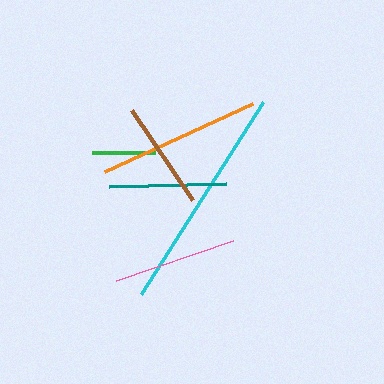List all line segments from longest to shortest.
From longest to shortest: cyan, orange, pink, teal, brown, green.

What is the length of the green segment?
The green segment is approximately 63 pixels long.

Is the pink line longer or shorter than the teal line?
The pink line is longer than the teal line.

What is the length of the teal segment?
The teal segment is approximately 117 pixels long.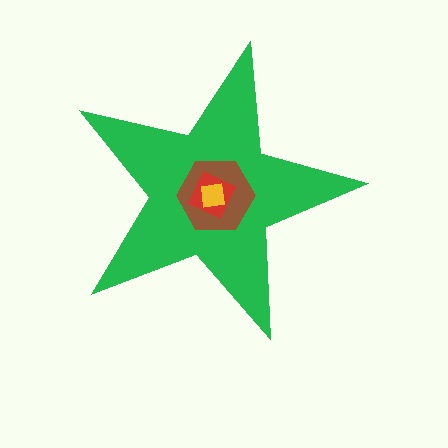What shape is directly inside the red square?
The yellow square.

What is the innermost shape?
The yellow square.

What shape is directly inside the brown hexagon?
The red square.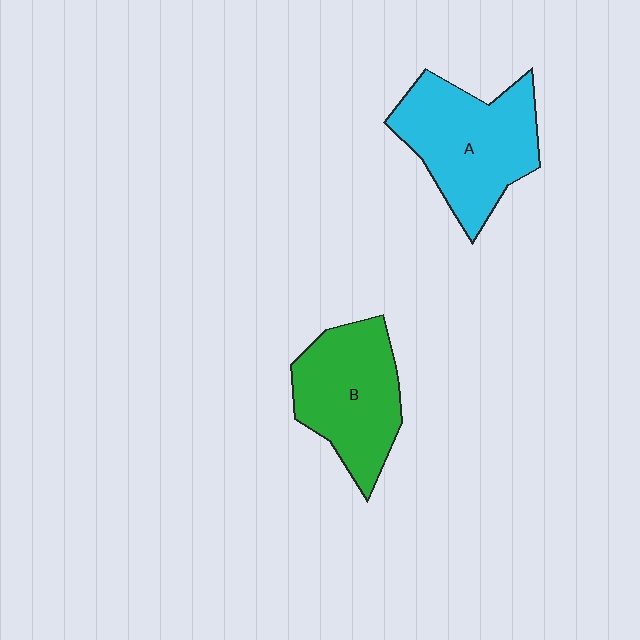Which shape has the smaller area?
Shape B (green).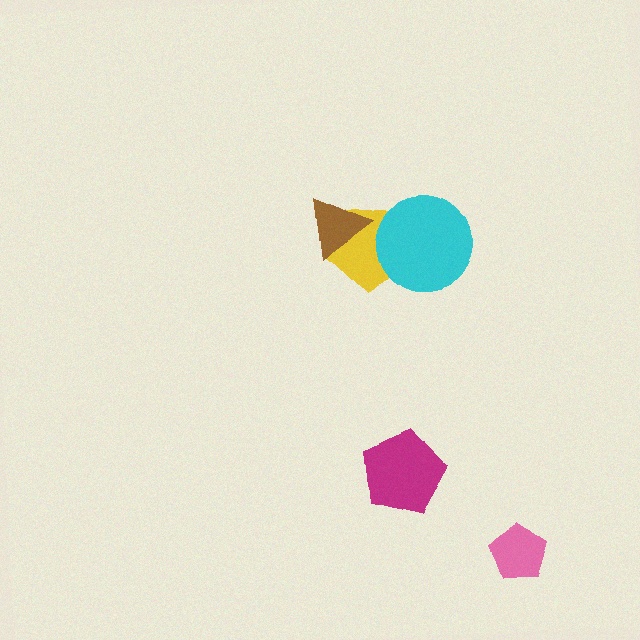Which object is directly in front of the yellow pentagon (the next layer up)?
The cyan circle is directly in front of the yellow pentagon.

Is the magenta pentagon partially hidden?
No, no other shape covers it.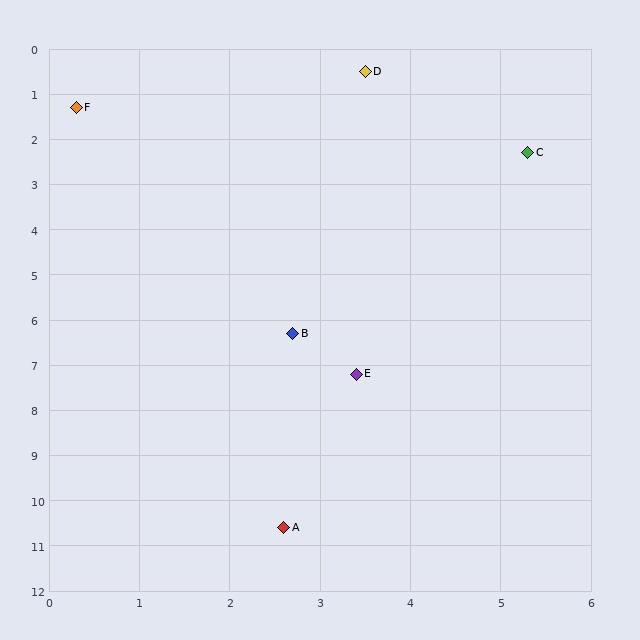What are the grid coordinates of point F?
Point F is at approximately (0.3, 1.3).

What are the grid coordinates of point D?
Point D is at approximately (3.5, 0.5).